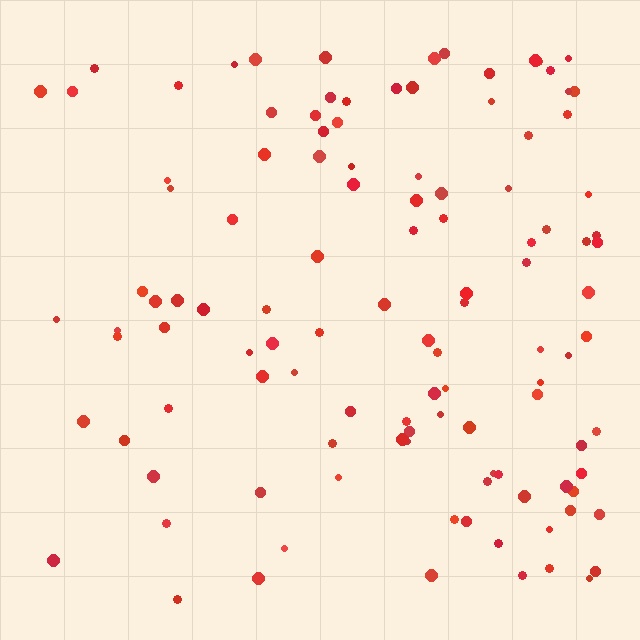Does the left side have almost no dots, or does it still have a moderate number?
Still a moderate number, just noticeably fewer than the right.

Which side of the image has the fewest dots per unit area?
The left.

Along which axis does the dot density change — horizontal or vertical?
Horizontal.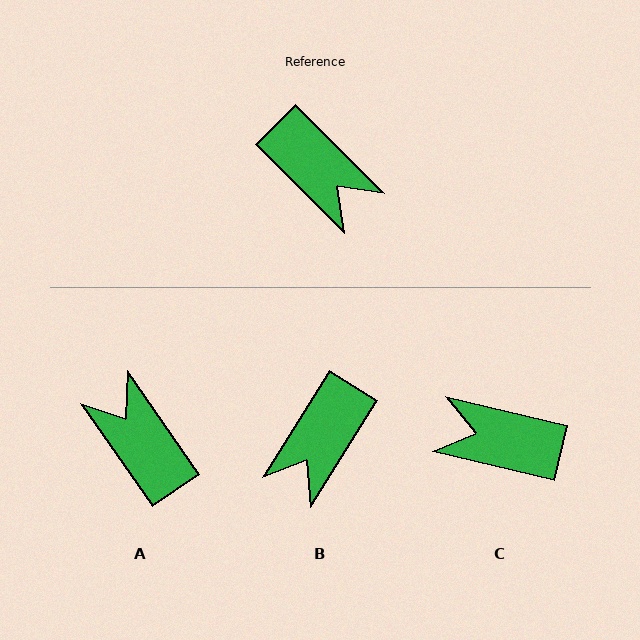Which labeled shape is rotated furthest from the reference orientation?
A, about 170 degrees away.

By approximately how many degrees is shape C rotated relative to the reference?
Approximately 148 degrees clockwise.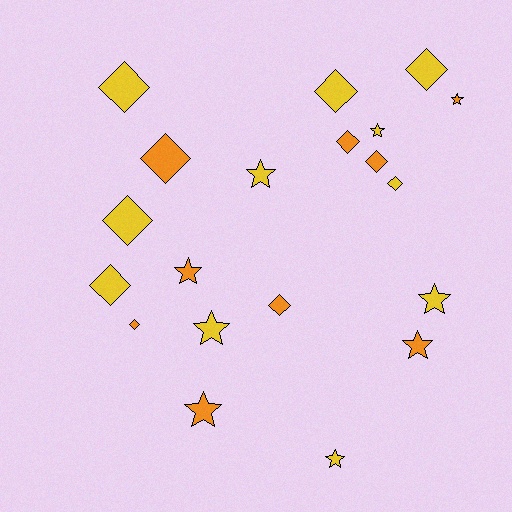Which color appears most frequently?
Yellow, with 11 objects.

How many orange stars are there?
There are 4 orange stars.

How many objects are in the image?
There are 20 objects.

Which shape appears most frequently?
Diamond, with 11 objects.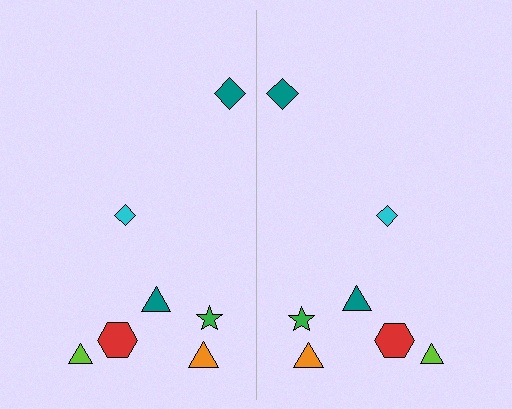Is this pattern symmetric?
Yes, this pattern has bilateral (reflection) symmetry.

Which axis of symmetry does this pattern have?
The pattern has a vertical axis of symmetry running through the center of the image.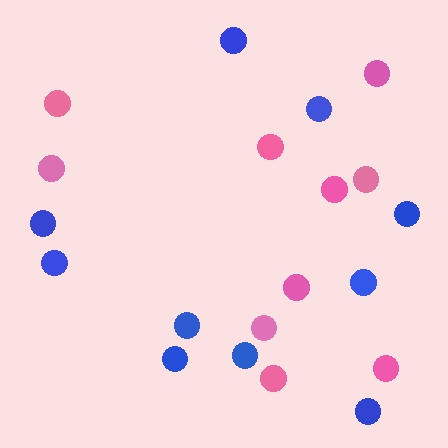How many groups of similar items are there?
There are 2 groups: one group of blue circles (10) and one group of pink circles (10).